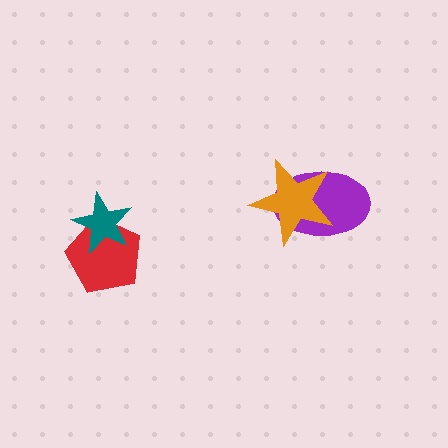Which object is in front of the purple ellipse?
The orange star is in front of the purple ellipse.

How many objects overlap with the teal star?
1 object overlaps with the teal star.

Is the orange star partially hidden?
No, no other shape covers it.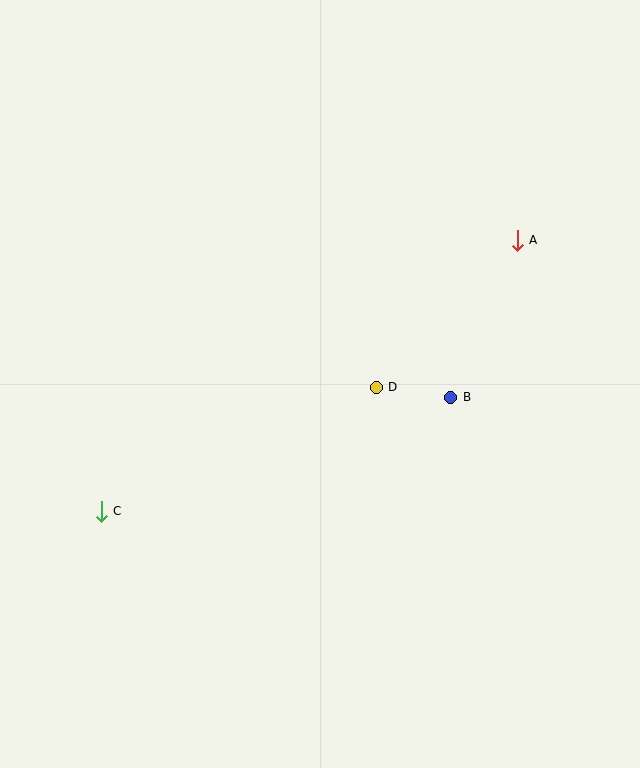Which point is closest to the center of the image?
Point D at (376, 387) is closest to the center.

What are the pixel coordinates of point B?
Point B is at (451, 397).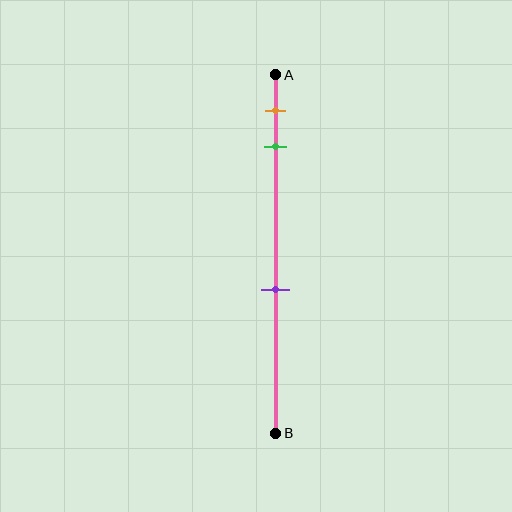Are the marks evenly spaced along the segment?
No, the marks are not evenly spaced.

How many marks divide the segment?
There are 3 marks dividing the segment.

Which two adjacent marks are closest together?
The orange and green marks are the closest adjacent pair.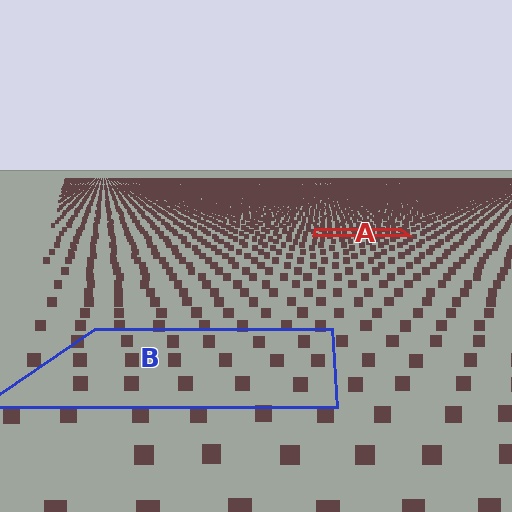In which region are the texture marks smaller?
The texture marks are smaller in region A, because it is farther away.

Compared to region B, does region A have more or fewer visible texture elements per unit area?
Region A has more texture elements per unit area — they are packed more densely because it is farther away.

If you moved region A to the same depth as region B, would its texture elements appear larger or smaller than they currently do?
They would appear larger. At a closer depth, the same texture elements are projected at a bigger on-screen size.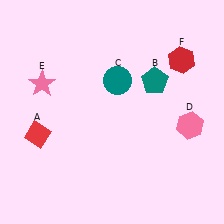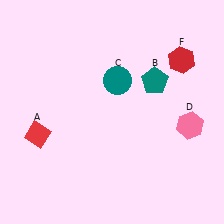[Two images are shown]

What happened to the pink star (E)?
The pink star (E) was removed in Image 2. It was in the top-left area of Image 1.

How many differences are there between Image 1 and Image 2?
There is 1 difference between the two images.